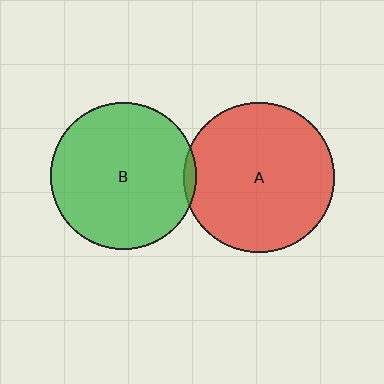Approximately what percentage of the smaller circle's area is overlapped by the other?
Approximately 5%.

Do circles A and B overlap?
Yes.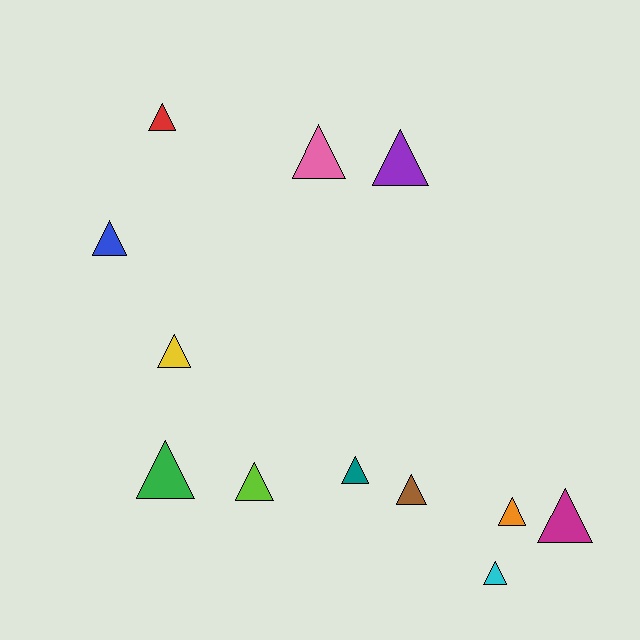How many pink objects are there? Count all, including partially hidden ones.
There is 1 pink object.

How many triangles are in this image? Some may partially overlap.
There are 12 triangles.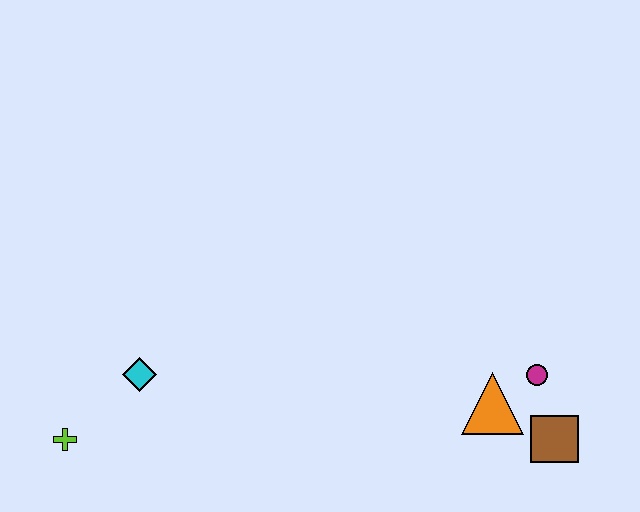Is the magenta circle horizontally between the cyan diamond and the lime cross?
No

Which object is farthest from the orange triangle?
The lime cross is farthest from the orange triangle.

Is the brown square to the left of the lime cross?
No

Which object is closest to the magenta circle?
The orange triangle is closest to the magenta circle.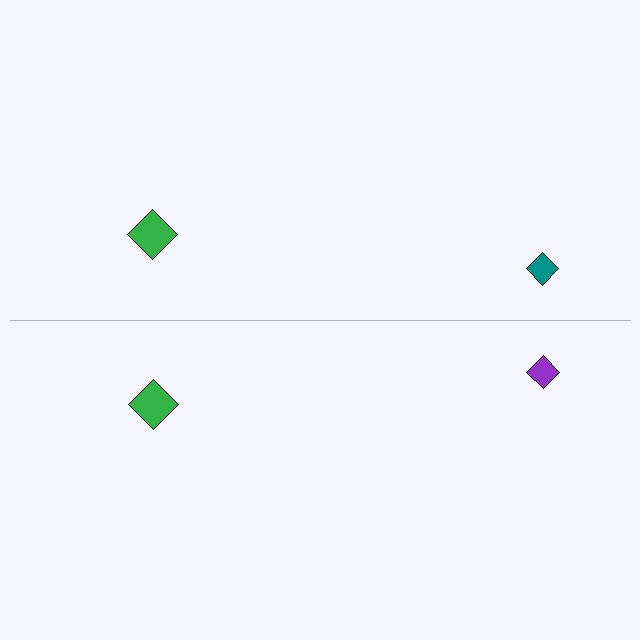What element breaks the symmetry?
The purple diamond on the bottom side breaks the symmetry — its mirror counterpart is teal.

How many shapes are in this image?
There are 4 shapes in this image.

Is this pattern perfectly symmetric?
No, the pattern is not perfectly symmetric. The purple diamond on the bottom side breaks the symmetry — its mirror counterpart is teal.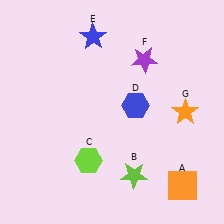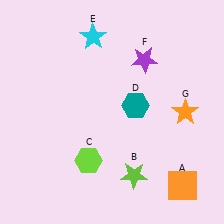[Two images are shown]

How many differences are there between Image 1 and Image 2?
There are 2 differences between the two images.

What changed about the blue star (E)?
In Image 1, E is blue. In Image 2, it changed to cyan.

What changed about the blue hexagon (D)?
In Image 1, D is blue. In Image 2, it changed to teal.